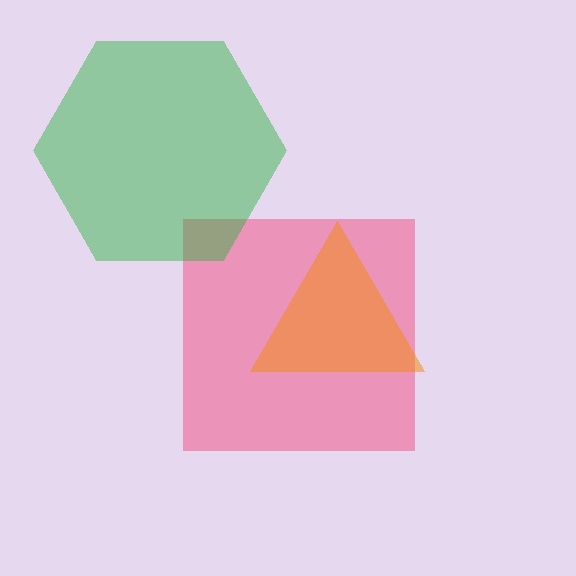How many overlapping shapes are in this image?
There are 3 overlapping shapes in the image.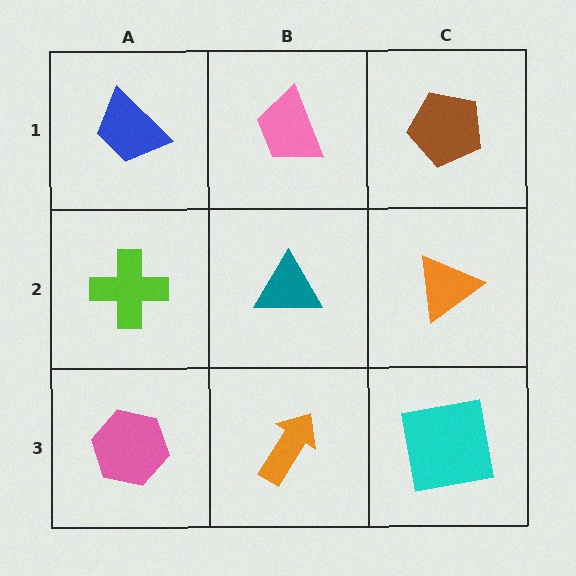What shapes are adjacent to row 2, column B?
A pink trapezoid (row 1, column B), an orange arrow (row 3, column B), a lime cross (row 2, column A), an orange triangle (row 2, column C).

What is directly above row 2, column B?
A pink trapezoid.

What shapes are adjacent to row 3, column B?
A teal triangle (row 2, column B), a pink hexagon (row 3, column A), a cyan square (row 3, column C).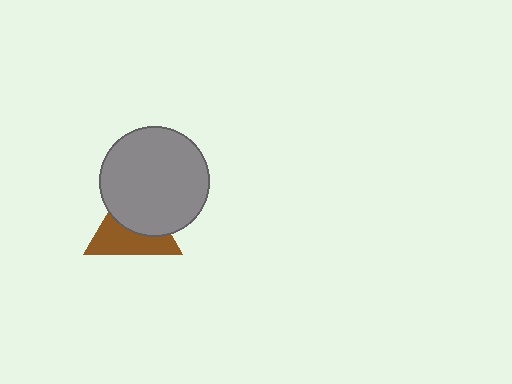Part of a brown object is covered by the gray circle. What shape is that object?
It is a triangle.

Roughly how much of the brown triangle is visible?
About half of it is visible (roughly 51%).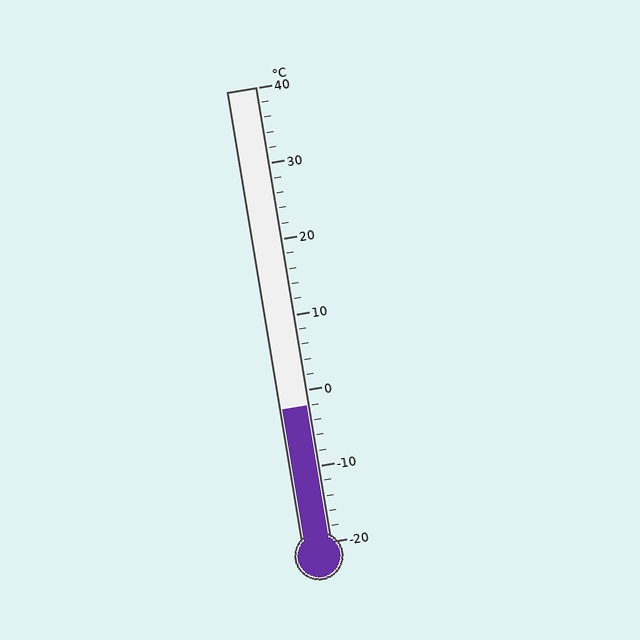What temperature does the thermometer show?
The thermometer shows approximately -2°C.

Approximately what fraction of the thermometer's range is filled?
The thermometer is filled to approximately 30% of its range.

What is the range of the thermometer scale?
The thermometer scale ranges from -20°C to 40°C.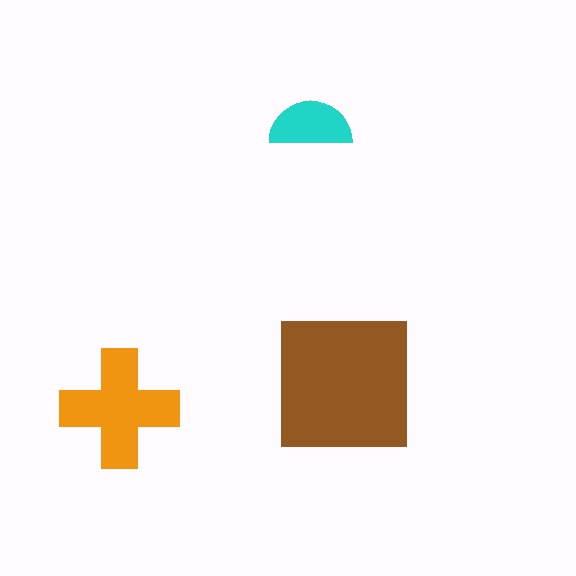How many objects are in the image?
There are 3 objects in the image.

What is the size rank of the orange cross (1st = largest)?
2nd.